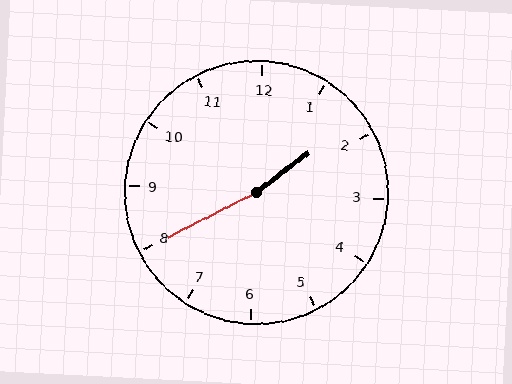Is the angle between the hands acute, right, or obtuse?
It is obtuse.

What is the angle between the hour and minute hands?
Approximately 170 degrees.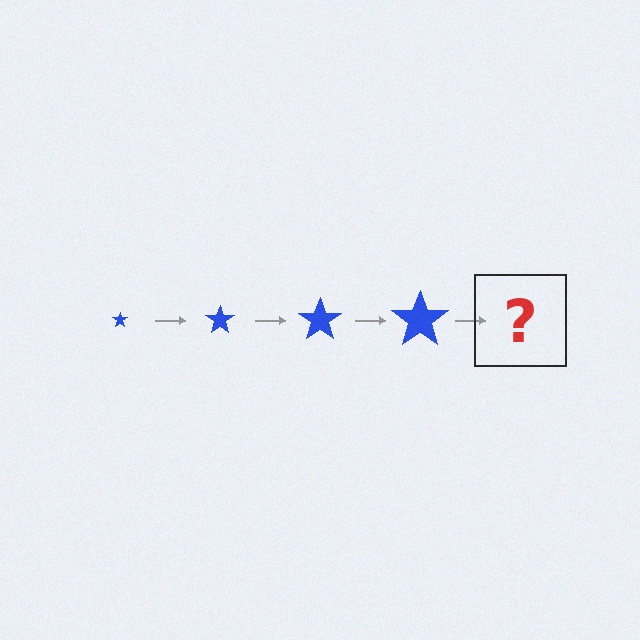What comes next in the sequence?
The next element should be a blue star, larger than the previous one.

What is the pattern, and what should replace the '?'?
The pattern is that the star gets progressively larger each step. The '?' should be a blue star, larger than the previous one.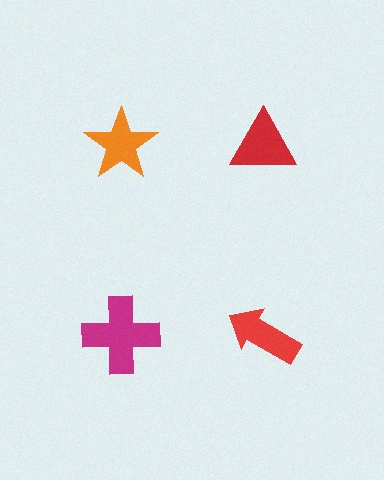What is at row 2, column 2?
A red arrow.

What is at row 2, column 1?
A magenta cross.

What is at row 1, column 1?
An orange star.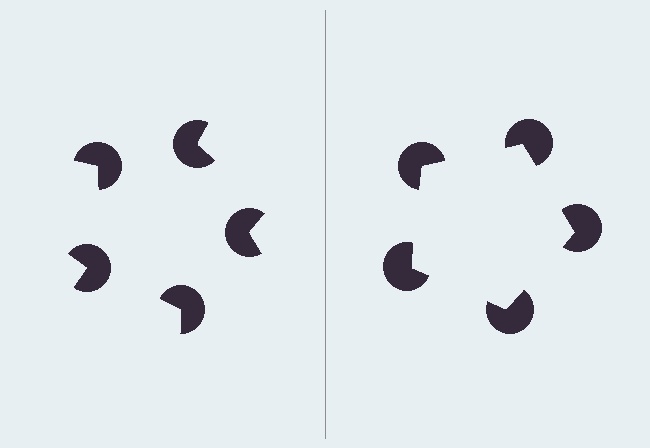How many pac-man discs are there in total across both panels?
10 — 5 on each side.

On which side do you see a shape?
An illusory pentagon appears on the right side. On the left side the wedge cuts are rotated, so no coherent shape forms.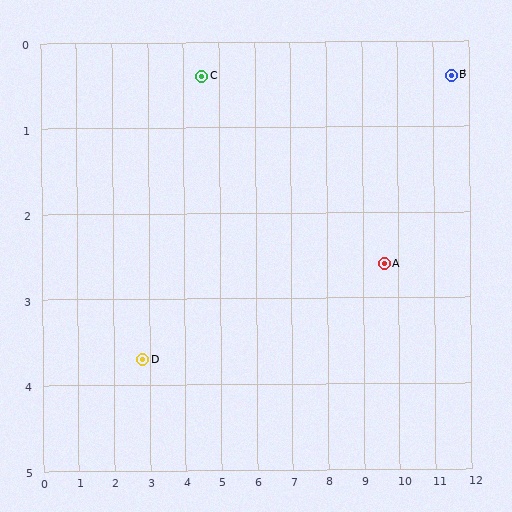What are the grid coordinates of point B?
Point B is at approximately (11.5, 0.4).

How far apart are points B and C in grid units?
Points B and C are about 7.0 grid units apart.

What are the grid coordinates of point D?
Point D is at approximately (2.8, 3.7).